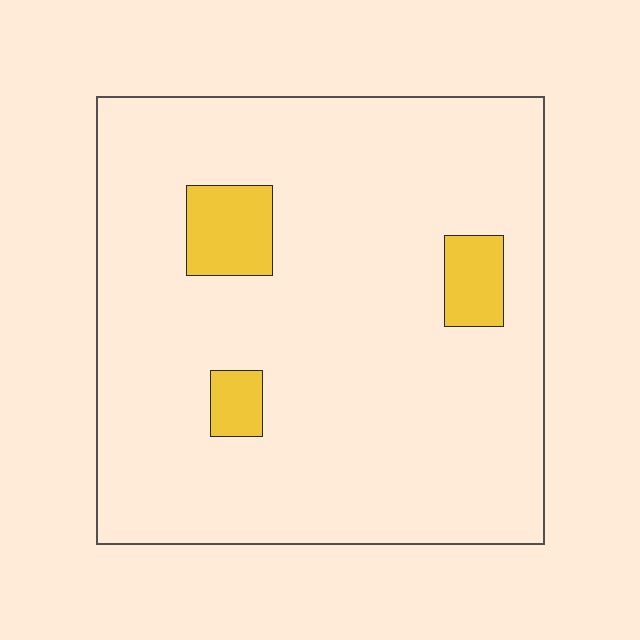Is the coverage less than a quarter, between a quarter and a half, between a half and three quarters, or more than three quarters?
Less than a quarter.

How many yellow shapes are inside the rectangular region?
3.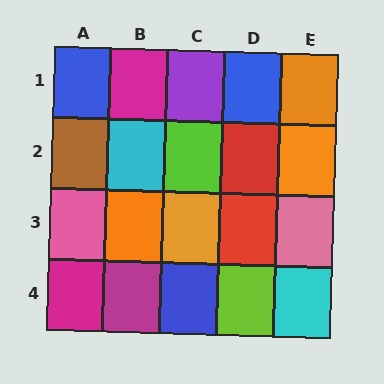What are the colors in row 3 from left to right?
Pink, orange, orange, red, pink.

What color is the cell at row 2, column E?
Orange.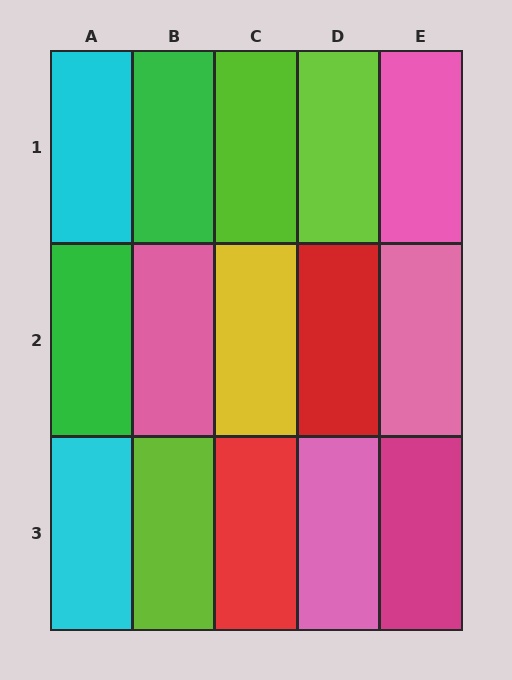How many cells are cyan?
2 cells are cyan.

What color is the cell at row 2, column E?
Pink.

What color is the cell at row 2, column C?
Yellow.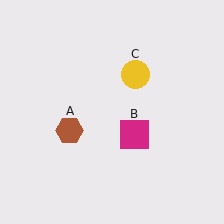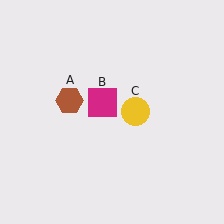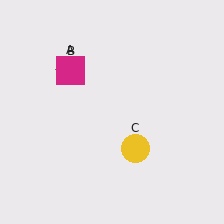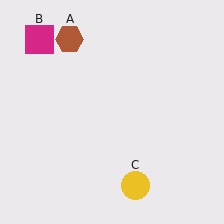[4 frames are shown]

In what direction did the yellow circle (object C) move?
The yellow circle (object C) moved down.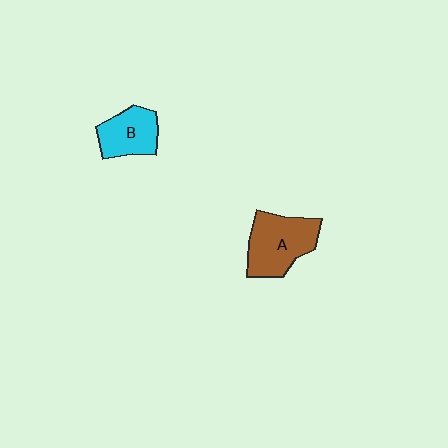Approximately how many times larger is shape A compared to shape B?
Approximately 1.4 times.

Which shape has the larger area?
Shape A (brown).